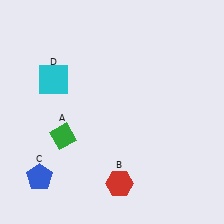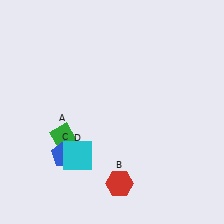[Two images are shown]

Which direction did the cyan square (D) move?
The cyan square (D) moved down.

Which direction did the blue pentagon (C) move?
The blue pentagon (C) moved right.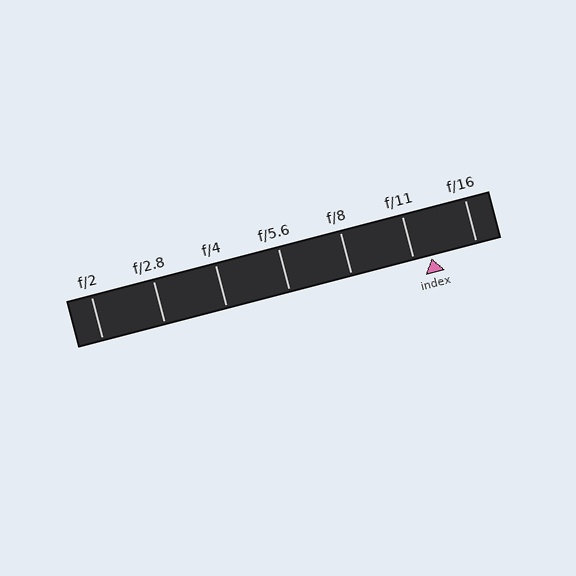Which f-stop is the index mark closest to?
The index mark is closest to f/11.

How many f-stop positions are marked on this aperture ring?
There are 7 f-stop positions marked.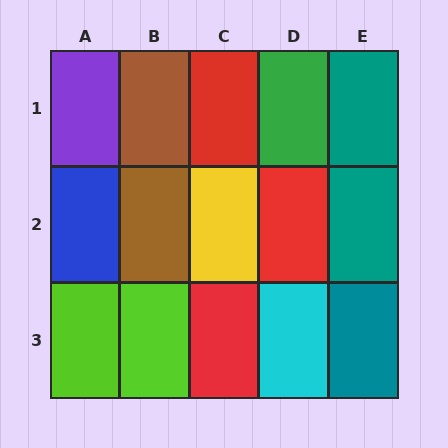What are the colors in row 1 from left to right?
Purple, brown, red, green, teal.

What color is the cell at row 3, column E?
Teal.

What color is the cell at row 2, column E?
Teal.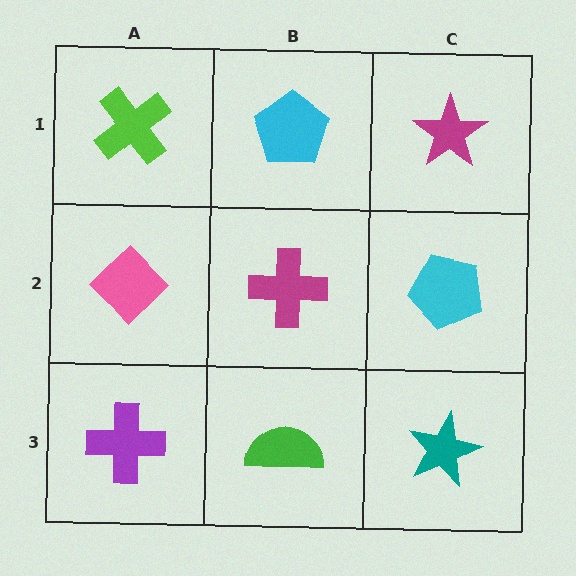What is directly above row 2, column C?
A magenta star.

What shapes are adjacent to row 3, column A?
A pink diamond (row 2, column A), a green semicircle (row 3, column B).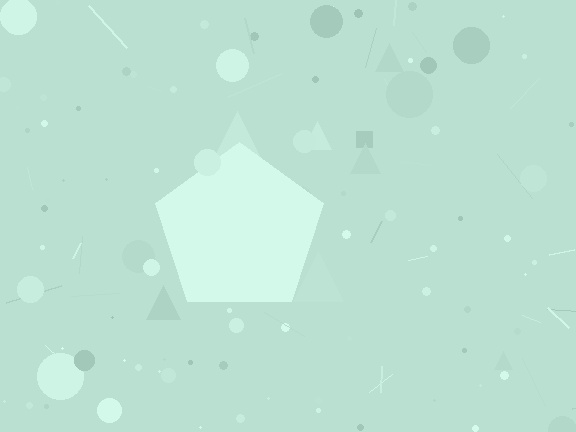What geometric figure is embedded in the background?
A pentagon is embedded in the background.